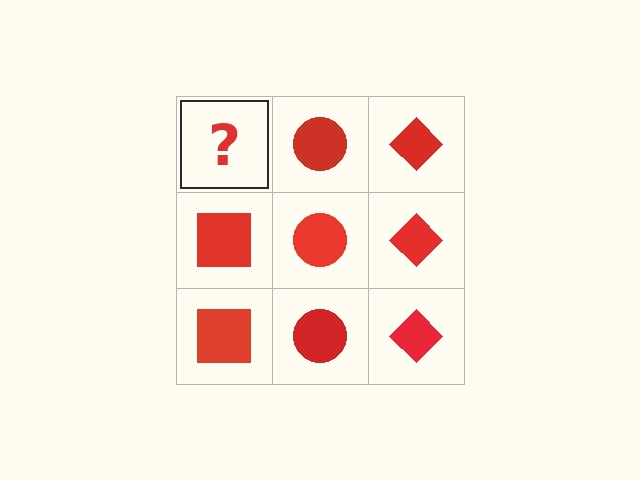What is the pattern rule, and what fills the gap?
The rule is that each column has a consistent shape. The gap should be filled with a red square.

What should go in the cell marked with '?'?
The missing cell should contain a red square.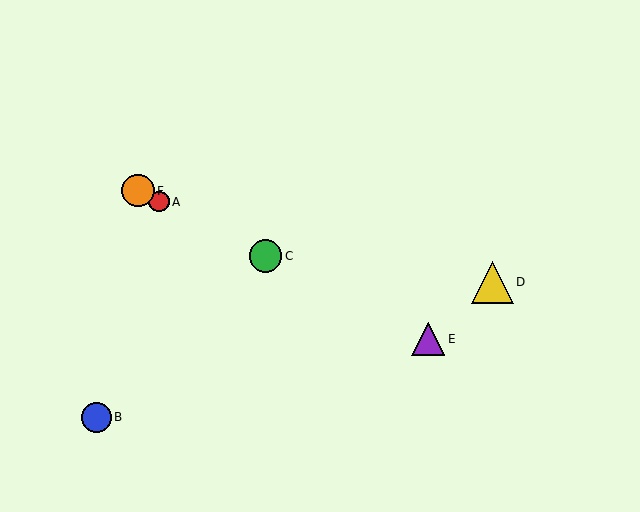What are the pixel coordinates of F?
Object F is at (138, 191).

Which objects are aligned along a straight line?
Objects A, C, E, F are aligned along a straight line.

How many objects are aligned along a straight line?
4 objects (A, C, E, F) are aligned along a straight line.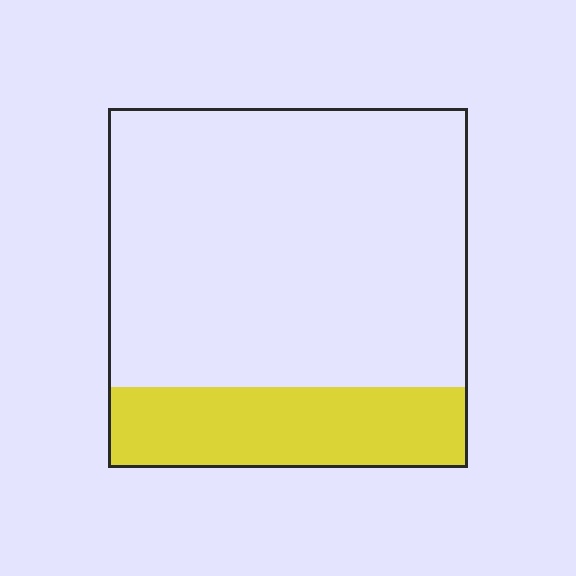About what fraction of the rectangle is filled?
About one fifth (1/5).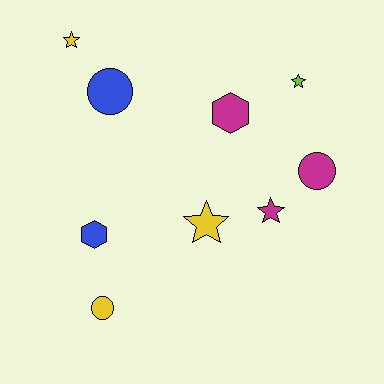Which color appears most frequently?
Yellow, with 3 objects.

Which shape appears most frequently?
Star, with 4 objects.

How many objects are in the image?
There are 9 objects.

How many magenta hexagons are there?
There is 1 magenta hexagon.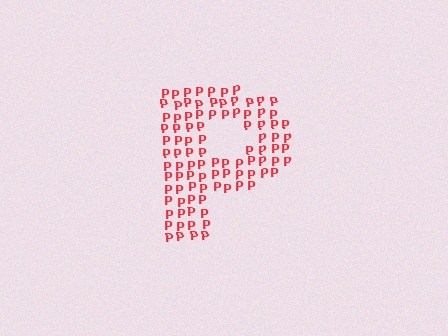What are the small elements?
The small elements are letter P's.